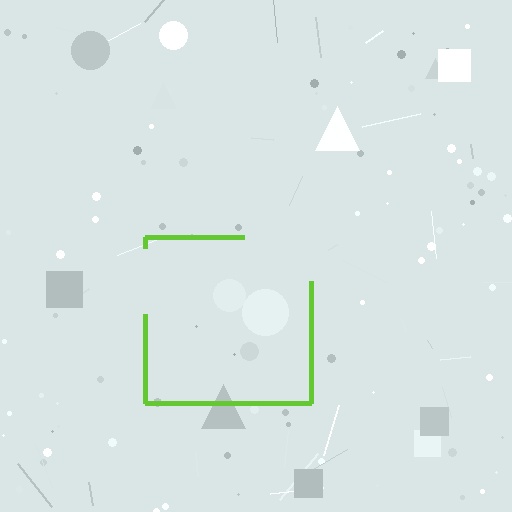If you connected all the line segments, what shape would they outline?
They would outline a square.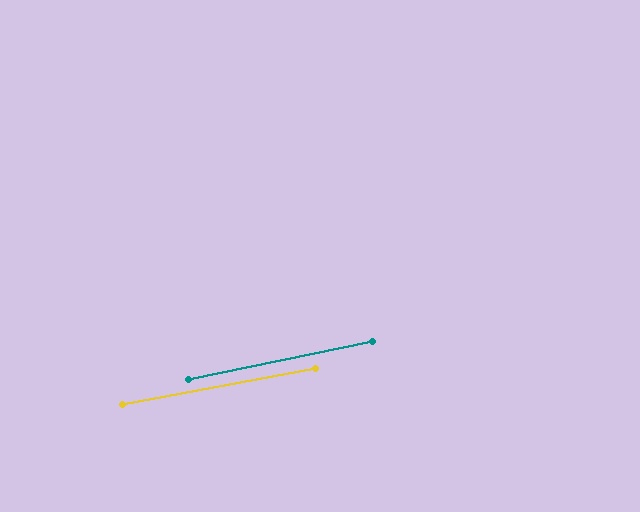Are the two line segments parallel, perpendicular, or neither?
Parallel — their directions differ by only 1.4°.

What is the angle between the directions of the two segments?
Approximately 1 degree.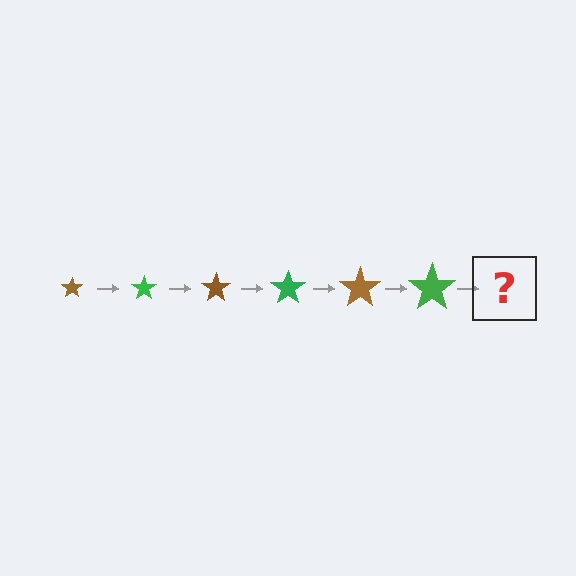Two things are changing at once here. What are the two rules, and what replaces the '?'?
The two rules are that the star grows larger each step and the color cycles through brown and green. The '?' should be a brown star, larger than the previous one.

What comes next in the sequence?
The next element should be a brown star, larger than the previous one.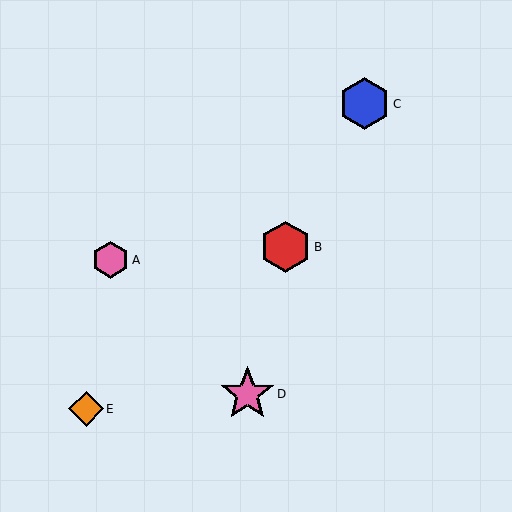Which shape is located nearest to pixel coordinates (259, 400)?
The pink star (labeled D) at (247, 394) is nearest to that location.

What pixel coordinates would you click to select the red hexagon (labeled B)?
Click at (286, 247) to select the red hexagon B.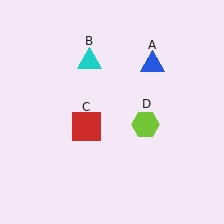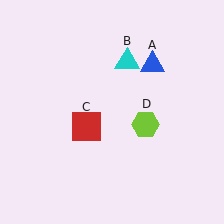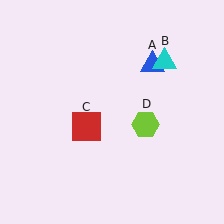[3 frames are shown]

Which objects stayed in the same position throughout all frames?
Blue triangle (object A) and red square (object C) and lime hexagon (object D) remained stationary.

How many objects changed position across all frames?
1 object changed position: cyan triangle (object B).